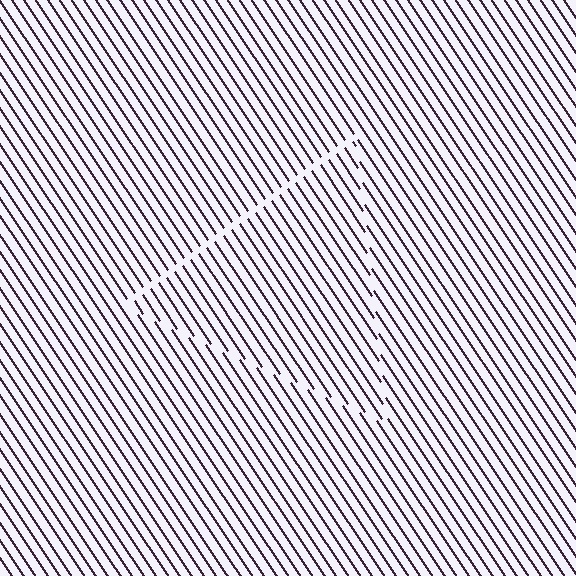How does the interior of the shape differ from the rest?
The interior of the shape contains the same grating, shifted by half a period — the contour is defined by the phase discontinuity where line-ends from the inner and outer gratings abut.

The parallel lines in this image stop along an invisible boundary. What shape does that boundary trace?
An illusory triangle. The interior of the shape contains the same grating, shifted by half a period — the contour is defined by the phase discontinuity where line-ends from the inner and outer gratings abut.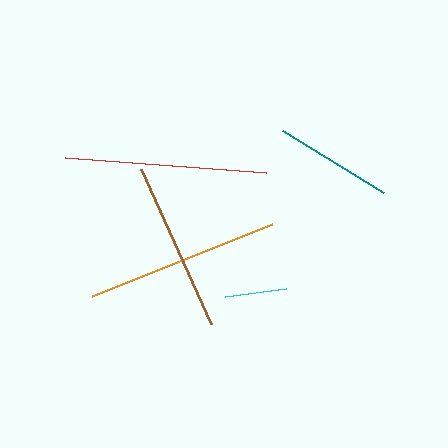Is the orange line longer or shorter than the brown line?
The orange line is longer than the brown line.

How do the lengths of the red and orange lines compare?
The red and orange lines are approximately the same length.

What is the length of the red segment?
The red segment is approximately 202 pixels long.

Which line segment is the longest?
The red line is the longest at approximately 202 pixels.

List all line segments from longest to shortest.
From longest to shortest: red, orange, brown, teal, cyan.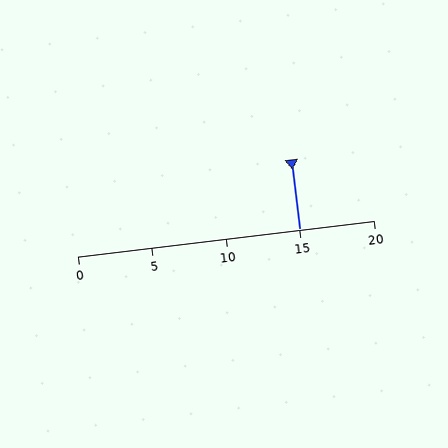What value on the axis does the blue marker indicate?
The marker indicates approximately 15.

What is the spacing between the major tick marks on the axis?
The major ticks are spaced 5 apart.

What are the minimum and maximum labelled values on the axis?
The axis runs from 0 to 20.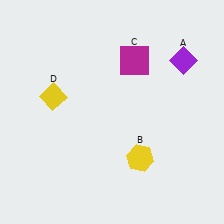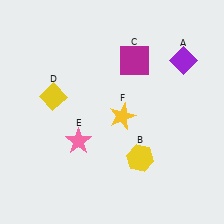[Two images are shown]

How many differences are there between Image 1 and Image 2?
There are 2 differences between the two images.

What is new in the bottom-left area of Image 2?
A pink star (E) was added in the bottom-left area of Image 2.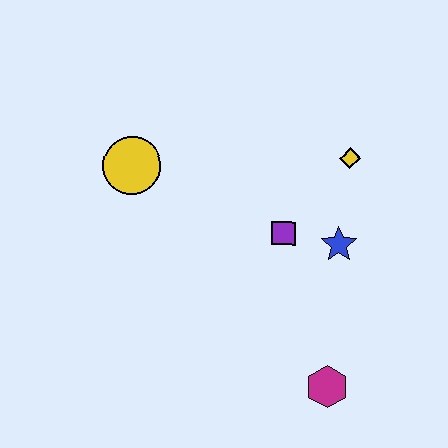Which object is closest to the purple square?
The blue star is closest to the purple square.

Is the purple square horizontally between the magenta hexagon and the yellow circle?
Yes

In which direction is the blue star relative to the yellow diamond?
The blue star is below the yellow diamond.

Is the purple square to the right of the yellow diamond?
No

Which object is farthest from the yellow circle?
The magenta hexagon is farthest from the yellow circle.